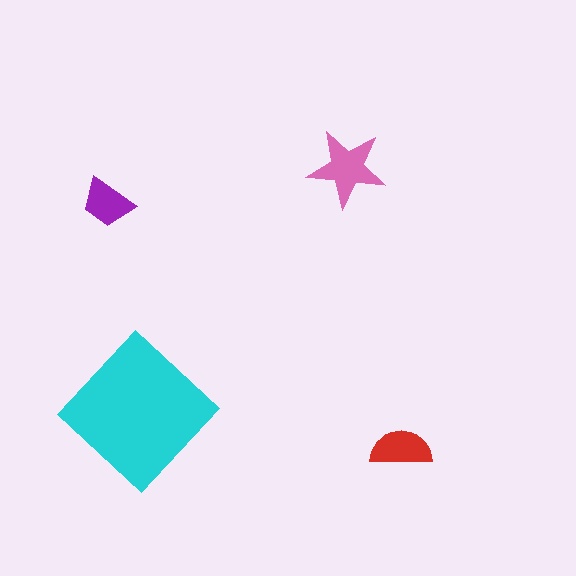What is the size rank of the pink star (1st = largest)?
2nd.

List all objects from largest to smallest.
The cyan diamond, the pink star, the red semicircle, the purple trapezoid.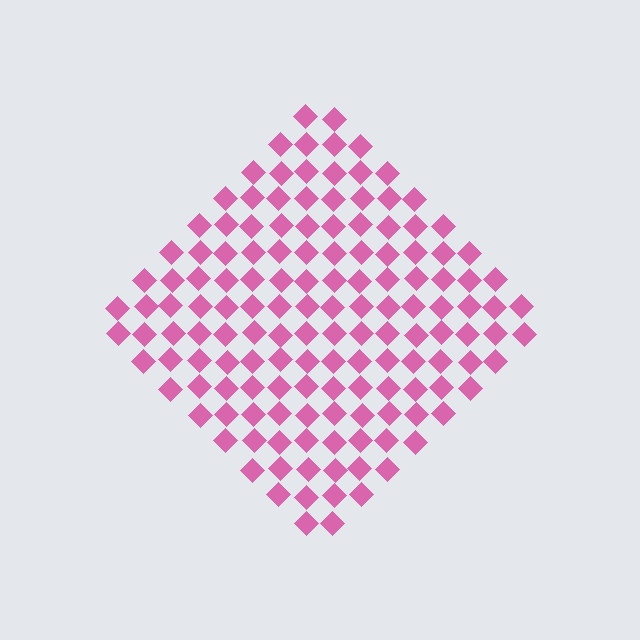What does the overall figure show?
The overall figure shows a diamond.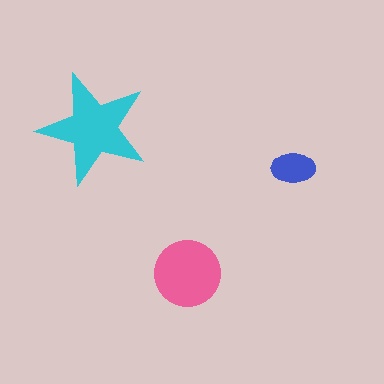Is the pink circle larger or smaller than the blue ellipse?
Larger.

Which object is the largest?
The cyan star.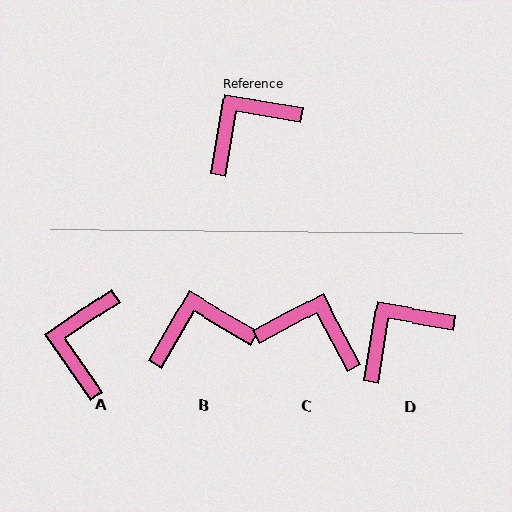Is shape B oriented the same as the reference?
No, it is off by about 20 degrees.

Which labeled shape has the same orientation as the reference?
D.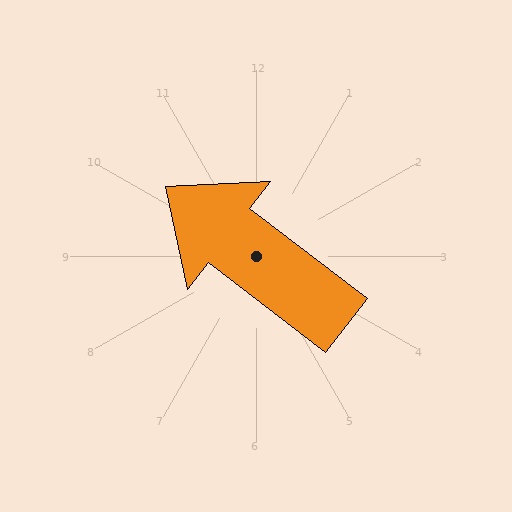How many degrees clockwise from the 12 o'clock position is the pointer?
Approximately 307 degrees.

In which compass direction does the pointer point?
Northwest.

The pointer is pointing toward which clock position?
Roughly 10 o'clock.